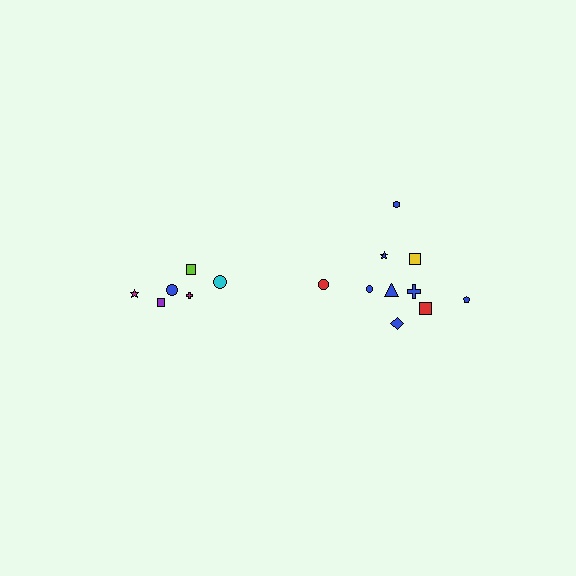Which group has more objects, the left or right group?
The right group.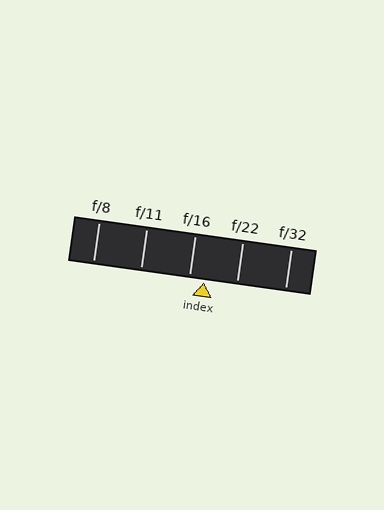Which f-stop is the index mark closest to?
The index mark is closest to f/16.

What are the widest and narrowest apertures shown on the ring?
The widest aperture shown is f/8 and the narrowest is f/32.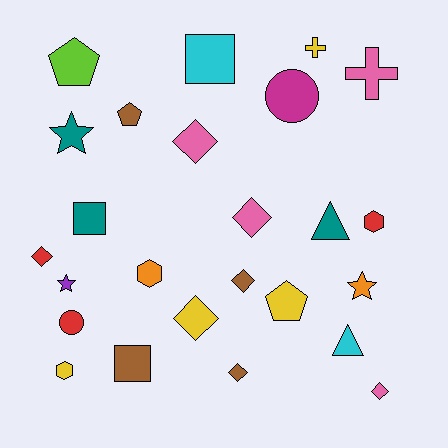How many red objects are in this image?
There are 3 red objects.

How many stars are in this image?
There are 3 stars.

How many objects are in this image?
There are 25 objects.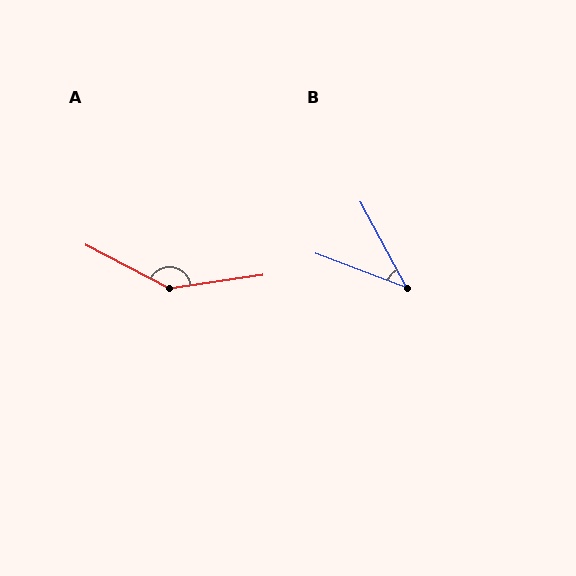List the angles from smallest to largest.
B (41°), A (144°).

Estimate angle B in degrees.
Approximately 41 degrees.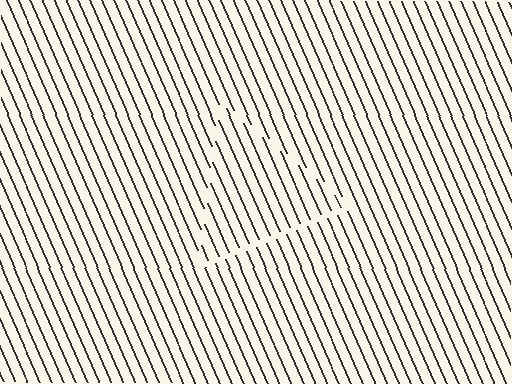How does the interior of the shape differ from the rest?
The interior of the shape contains the same grating, shifted by half a period — the contour is defined by the phase discontinuity where line-ends from the inner and outer gratings abut.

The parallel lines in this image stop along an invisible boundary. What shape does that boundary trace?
An illusory triangle. The interior of the shape contains the same grating, shifted by half a period — the contour is defined by the phase discontinuity where line-ends from the inner and outer gratings abut.